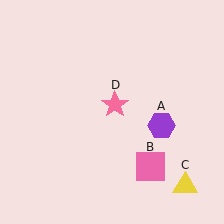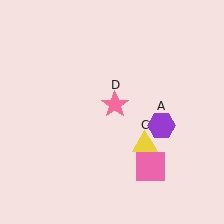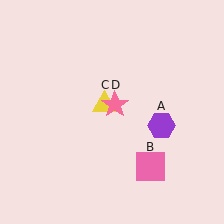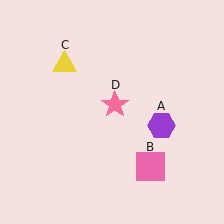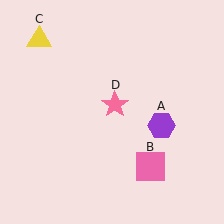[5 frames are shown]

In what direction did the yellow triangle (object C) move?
The yellow triangle (object C) moved up and to the left.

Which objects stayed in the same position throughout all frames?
Purple hexagon (object A) and pink square (object B) and pink star (object D) remained stationary.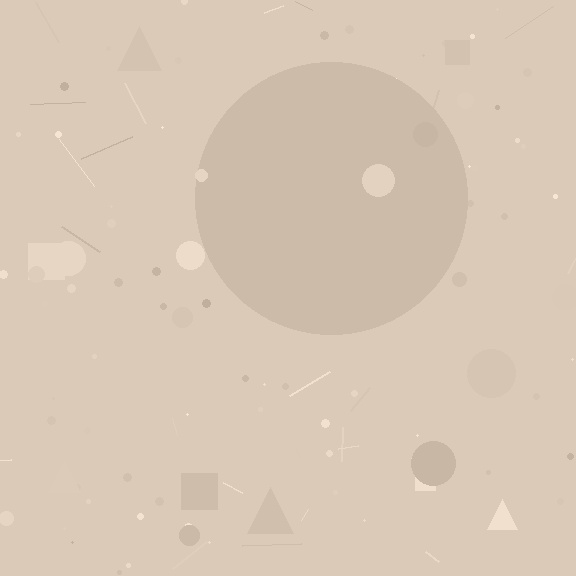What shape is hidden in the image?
A circle is hidden in the image.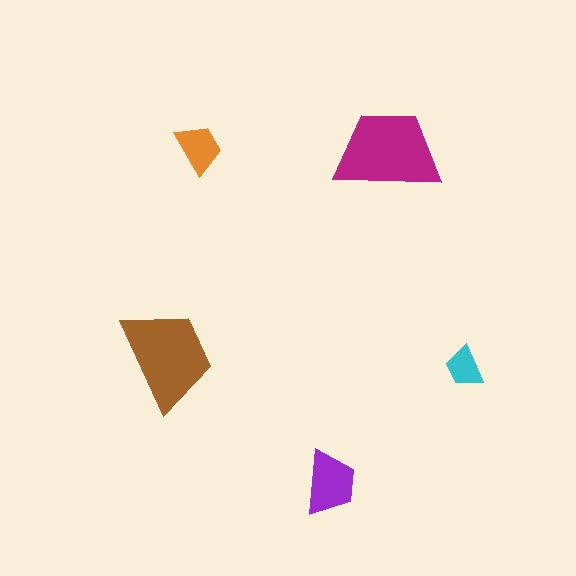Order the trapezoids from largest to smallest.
the magenta one, the brown one, the purple one, the orange one, the cyan one.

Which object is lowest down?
The purple trapezoid is bottommost.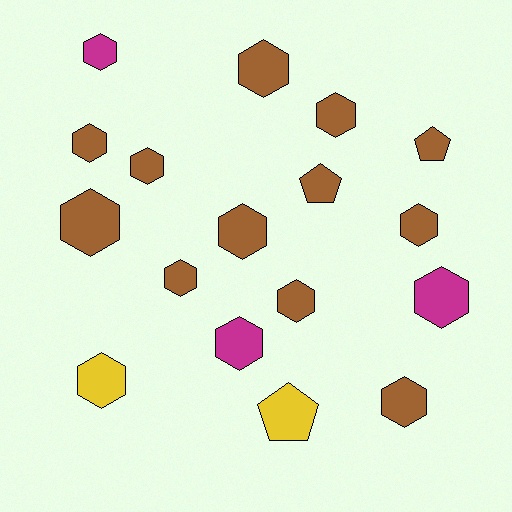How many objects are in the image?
There are 17 objects.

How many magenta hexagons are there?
There are 3 magenta hexagons.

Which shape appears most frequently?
Hexagon, with 14 objects.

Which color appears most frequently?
Brown, with 12 objects.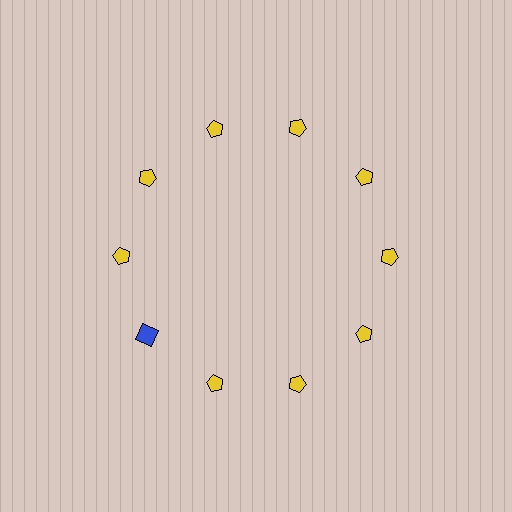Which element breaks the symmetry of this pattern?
The blue square at roughly the 8 o'clock position breaks the symmetry. All other shapes are yellow pentagons.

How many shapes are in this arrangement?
There are 10 shapes arranged in a ring pattern.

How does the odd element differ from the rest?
It differs in both color (blue instead of yellow) and shape (square instead of pentagon).